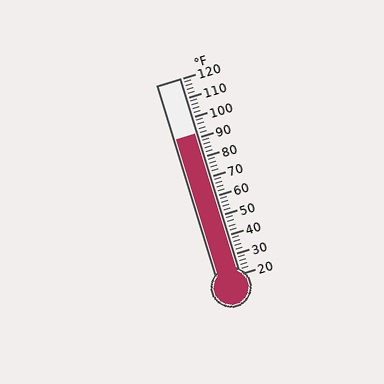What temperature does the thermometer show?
The thermometer shows approximately 92°F.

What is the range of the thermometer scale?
The thermometer scale ranges from 20°F to 120°F.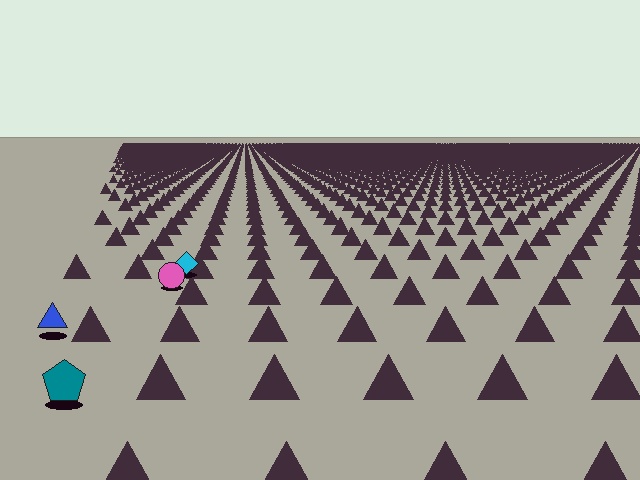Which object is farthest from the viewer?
The cyan diamond is farthest from the viewer. It appears smaller and the ground texture around it is denser.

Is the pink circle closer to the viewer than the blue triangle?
No. The blue triangle is closer — you can tell from the texture gradient: the ground texture is coarser near it.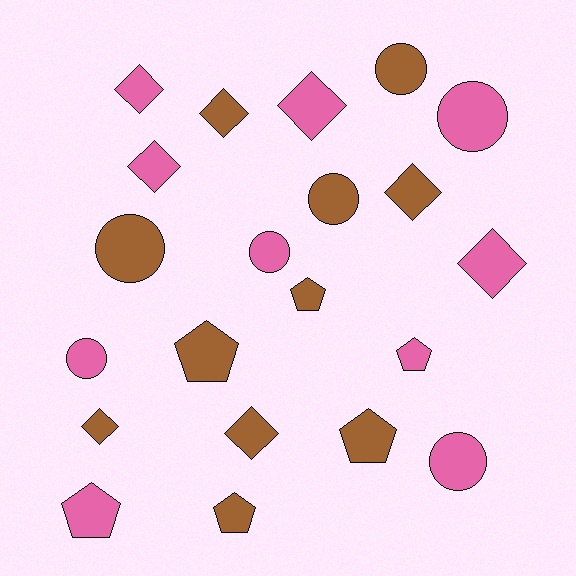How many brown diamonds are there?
There are 4 brown diamonds.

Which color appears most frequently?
Brown, with 11 objects.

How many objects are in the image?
There are 21 objects.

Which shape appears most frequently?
Diamond, with 8 objects.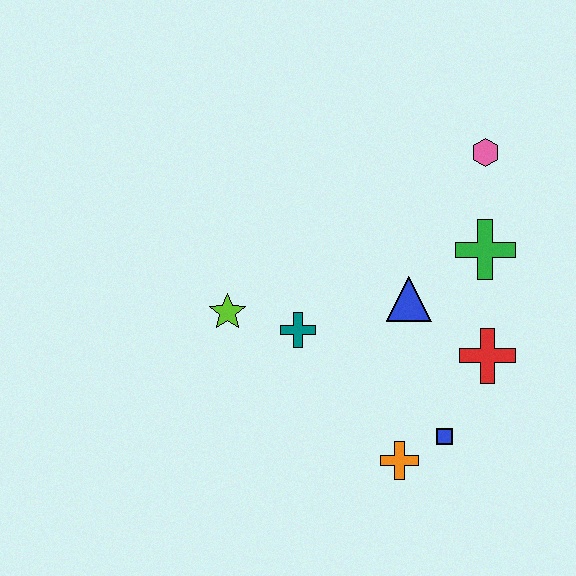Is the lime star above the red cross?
Yes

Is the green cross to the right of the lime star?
Yes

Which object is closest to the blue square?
The orange cross is closest to the blue square.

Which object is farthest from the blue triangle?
The lime star is farthest from the blue triangle.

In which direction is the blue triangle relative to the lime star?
The blue triangle is to the right of the lime star.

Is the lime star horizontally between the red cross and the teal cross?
No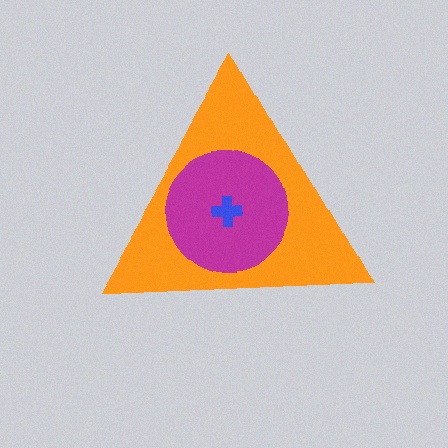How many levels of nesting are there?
3.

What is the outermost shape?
The orange triangle.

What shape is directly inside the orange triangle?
The magenta circle.